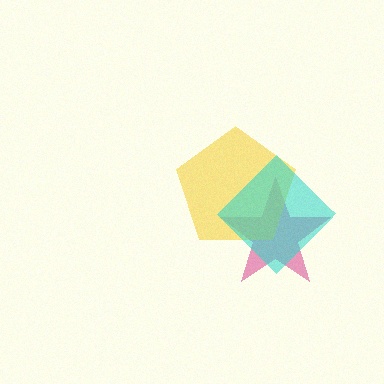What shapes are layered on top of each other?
The layered shapes are: a pink star, a yellow pentagon, a cyan diamond.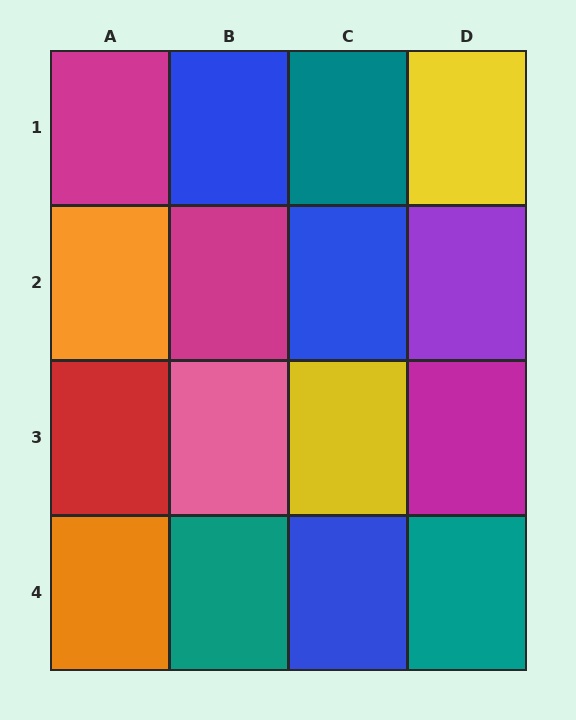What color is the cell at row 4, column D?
Teal.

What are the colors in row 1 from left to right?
Magenta, blue, teal, yellow.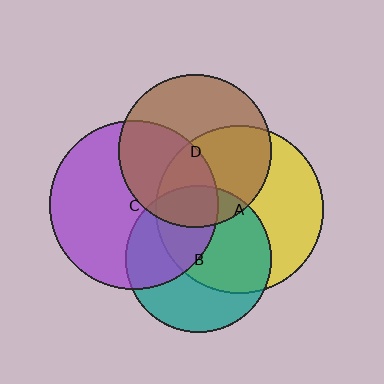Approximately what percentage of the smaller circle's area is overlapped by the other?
Approximately 25%.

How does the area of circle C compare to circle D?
Approximately 1.2 times.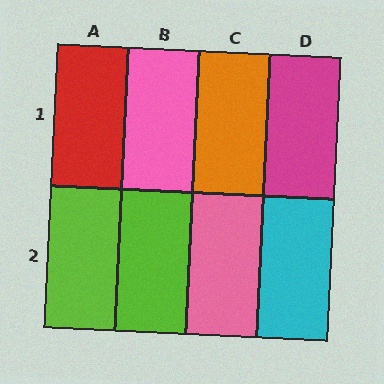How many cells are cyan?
1 cell is cyan.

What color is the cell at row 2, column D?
Cyan.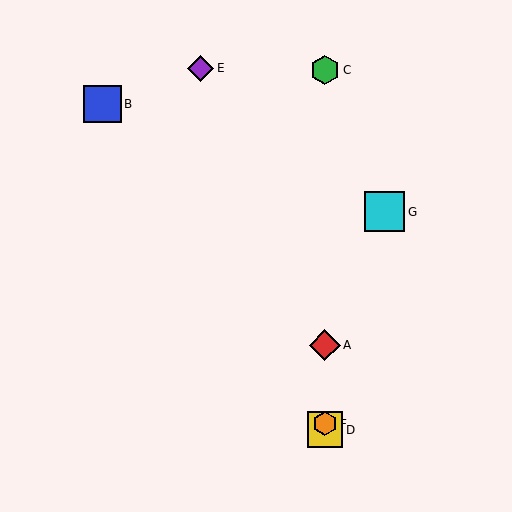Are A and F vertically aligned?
Yes, both are at x≈325.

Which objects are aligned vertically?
Objects A, C, D, F are aligned vertically.